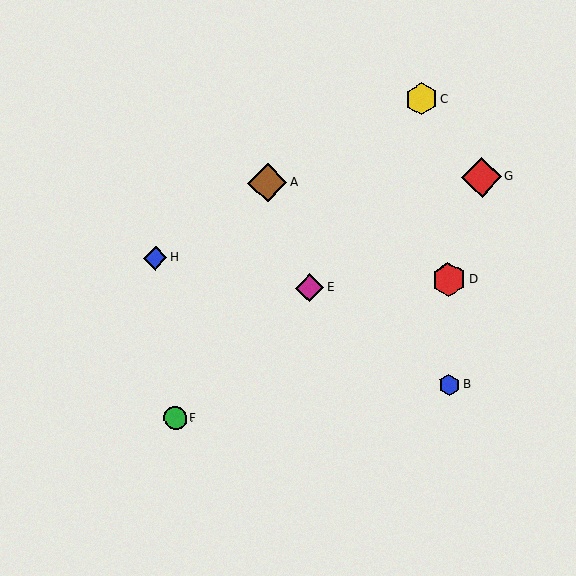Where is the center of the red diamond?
The center of the red diamond is at (482, 177).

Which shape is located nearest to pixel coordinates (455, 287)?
The red hexagon (labeled D) at (449, 280) is nearest to that location.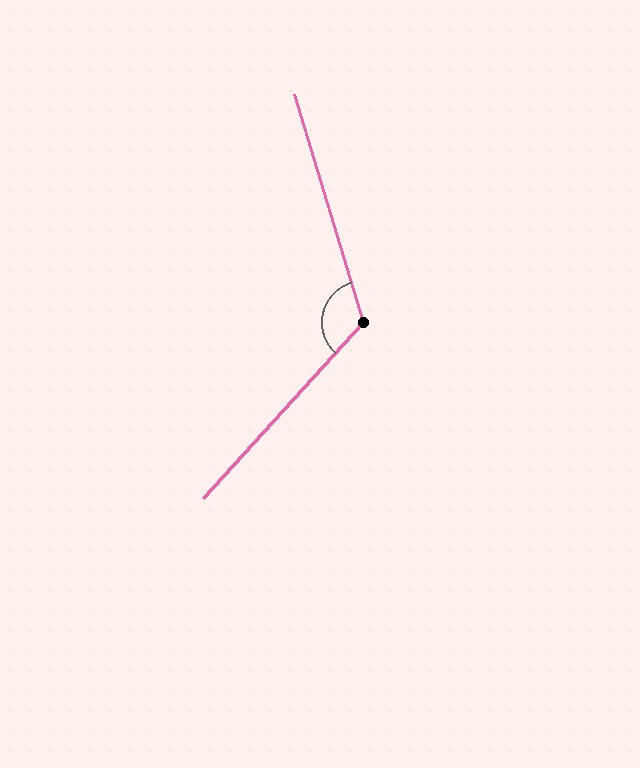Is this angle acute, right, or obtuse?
It is obtuse.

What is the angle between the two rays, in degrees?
Approximately 121 degrees.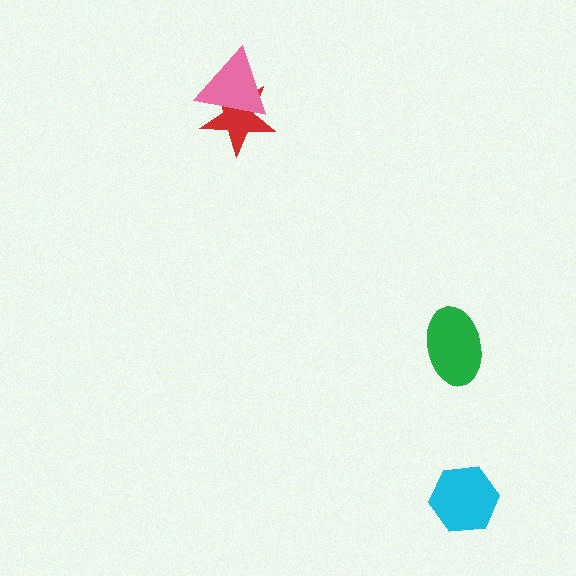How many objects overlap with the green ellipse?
0 objects overlap with the green ellipse.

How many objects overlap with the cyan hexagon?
0 objects overlap with the cyan hexagon.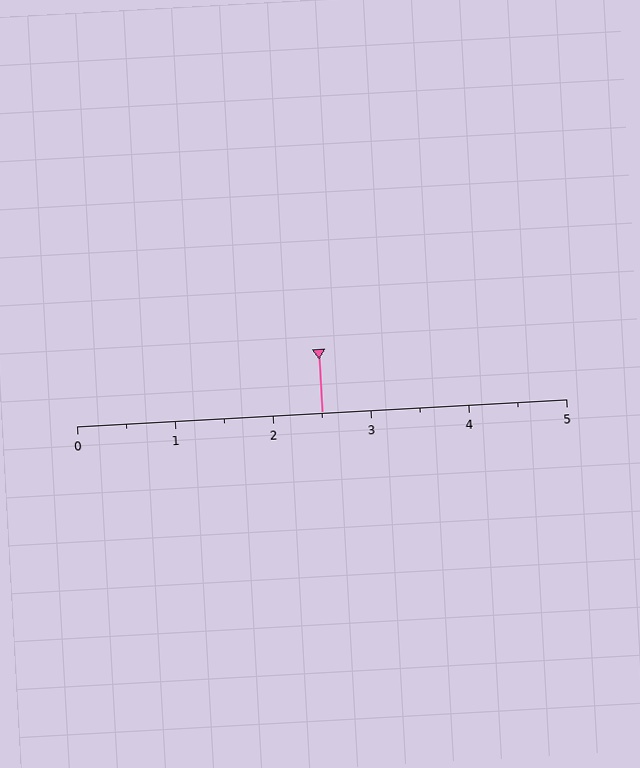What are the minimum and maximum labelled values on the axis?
The axis runs from 0 to 5.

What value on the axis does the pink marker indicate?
The marker indicates approximately 2.5.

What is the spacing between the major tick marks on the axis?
The major ticks are spaced 1 apart.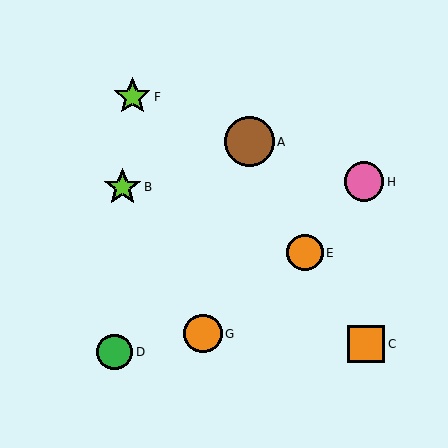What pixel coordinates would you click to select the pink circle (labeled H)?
Click at (364, 182) to select the pink circle H.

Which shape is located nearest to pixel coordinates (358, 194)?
The pink circle (labeled H) at (364, 182) is nearest to that location.